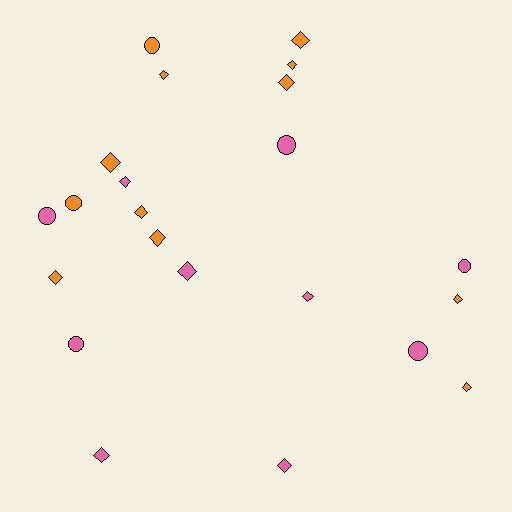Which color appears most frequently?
Orange, with 12 objects.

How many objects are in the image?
There are 22 objects.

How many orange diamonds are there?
There are 10 orange diamonds.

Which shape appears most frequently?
Diamond, with 15 objects.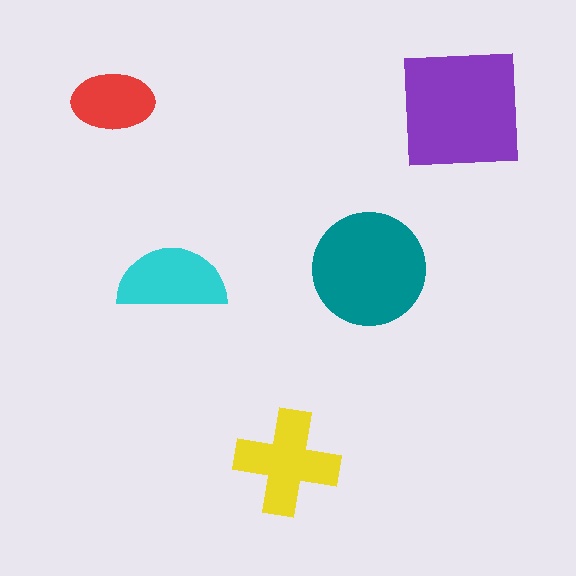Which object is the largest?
The purple square.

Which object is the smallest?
The red ellipse.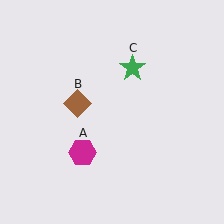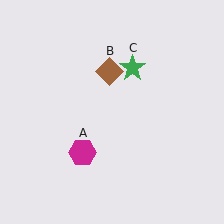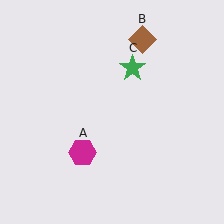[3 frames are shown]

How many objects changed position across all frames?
1 object changed position: brown diamond (object B).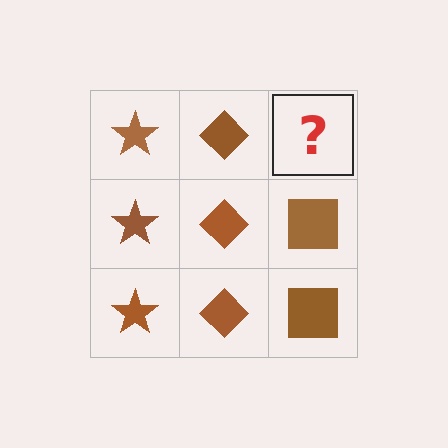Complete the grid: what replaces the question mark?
The question mark should be replaced with a brown square.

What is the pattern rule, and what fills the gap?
The rule is that each column has a consistent shape. The gap should be filled with a brown square.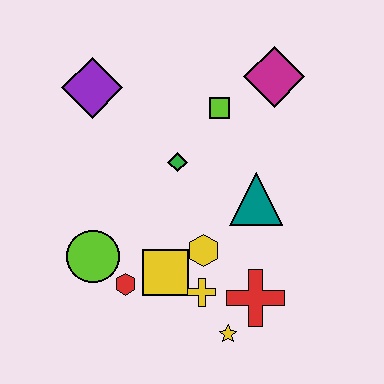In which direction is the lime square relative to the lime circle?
The lime square is above the lime circle.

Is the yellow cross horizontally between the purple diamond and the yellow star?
Yes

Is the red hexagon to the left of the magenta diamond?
Yes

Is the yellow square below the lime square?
Yes